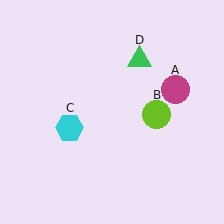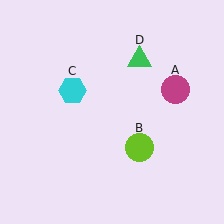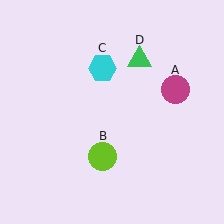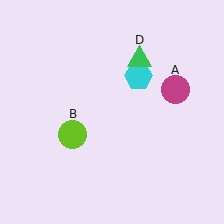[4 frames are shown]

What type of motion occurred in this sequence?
The lime circle (object B), cyan hexagon (object C) rotated clockwise around the center of the scene.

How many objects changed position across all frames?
2 objects changed position: lime circle (object B), cyan hexagon (object C).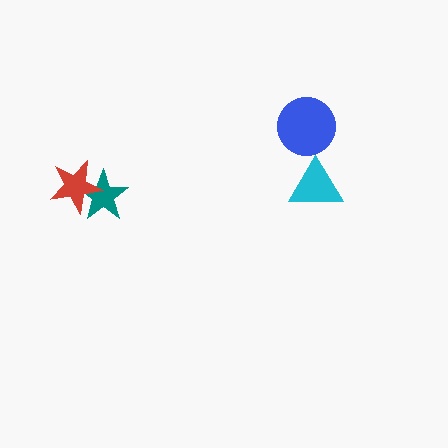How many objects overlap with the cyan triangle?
0 objects overlap with the cyan triangle.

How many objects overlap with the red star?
1 object overlaps with the red star.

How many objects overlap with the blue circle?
0 objects overlap with the blue circle.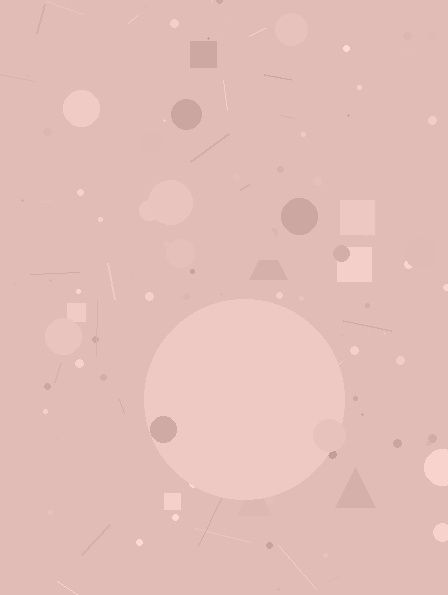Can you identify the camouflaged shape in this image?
The camouflaged shape is a circle.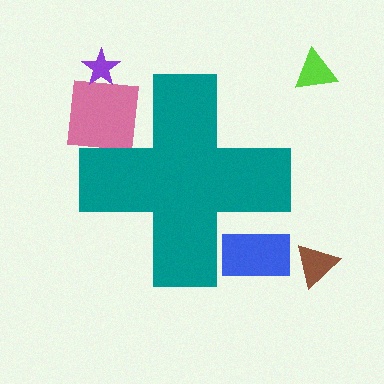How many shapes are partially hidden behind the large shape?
2 shapes are partially hidden.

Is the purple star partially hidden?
No, the purple star is fully visible.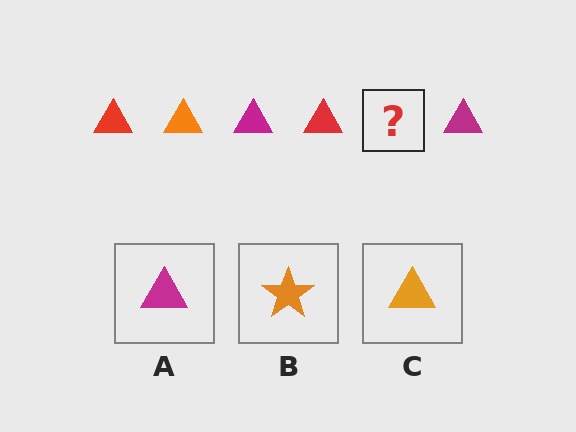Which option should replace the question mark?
Option C.